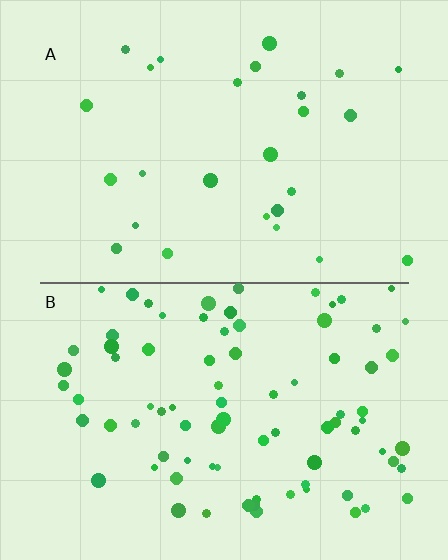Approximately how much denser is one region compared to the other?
Approximately 3.1× — region B over region A.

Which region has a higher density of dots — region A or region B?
B (the bottom).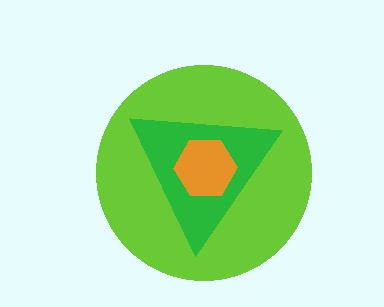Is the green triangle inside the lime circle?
Yes.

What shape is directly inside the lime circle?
The green triangle.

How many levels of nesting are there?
3.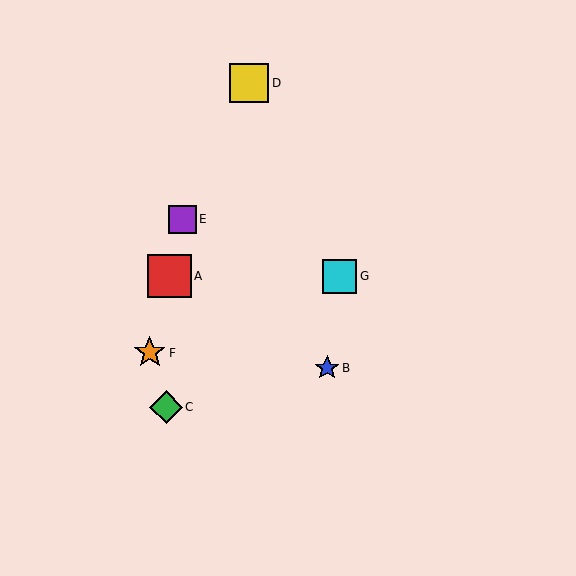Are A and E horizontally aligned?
No, A is at y≈276 and E is at y≈219.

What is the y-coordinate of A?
Object A is at y≈276.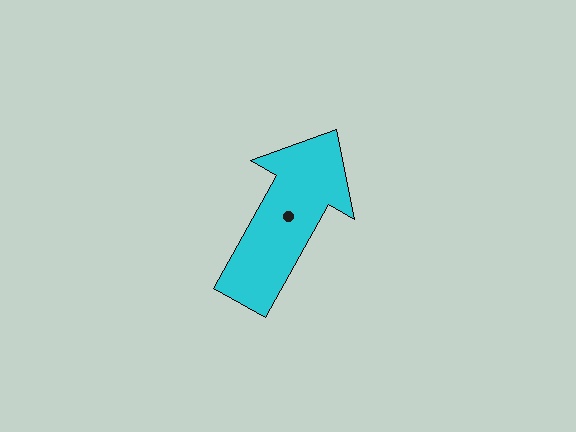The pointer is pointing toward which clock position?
Roughly 1 o'clock.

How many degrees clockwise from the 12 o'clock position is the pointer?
Approximately 29 degrees.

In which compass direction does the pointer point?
Northeast.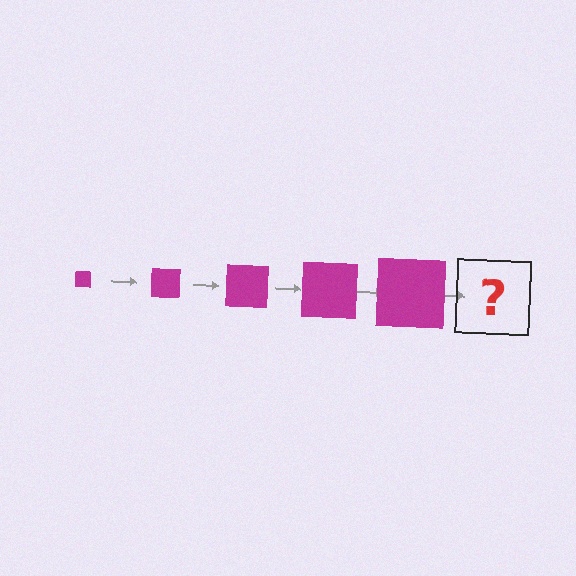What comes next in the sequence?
The next element should be a magenta square, larger than the previous one.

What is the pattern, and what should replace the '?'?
The pattern is that the square gets progressively larger each step. The '?' should be a magenta square, larger than the previous one.